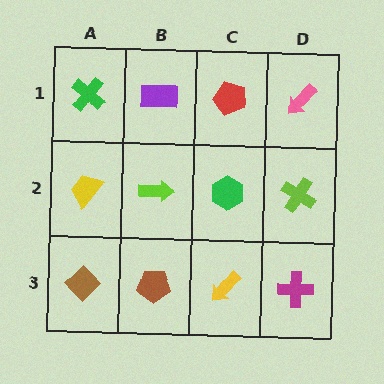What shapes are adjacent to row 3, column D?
A lime cross (row 2, column D), a yellow arrow (row 3, column C).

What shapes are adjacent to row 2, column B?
A purple rectangle (row 1, column B), a brown pentagon (row 3, column B), a yellow trapezoid (row 2, column A), a green hexagon (row 2, column C).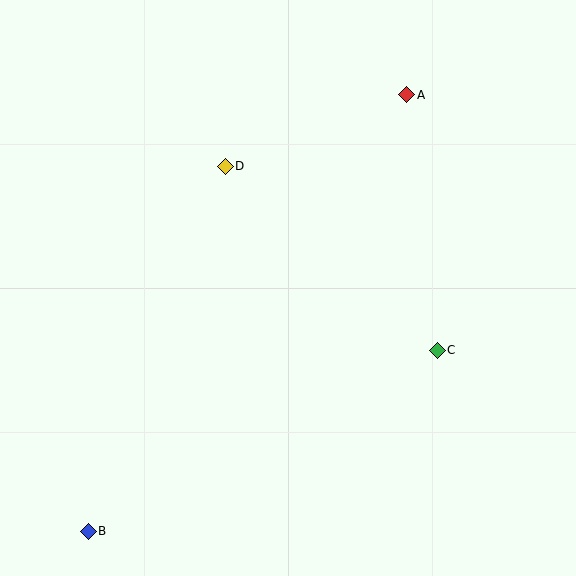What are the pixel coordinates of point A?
Point A is at (407, 95).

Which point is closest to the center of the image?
Point D at (225, 166) is closest to the center.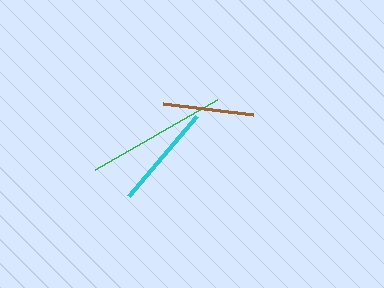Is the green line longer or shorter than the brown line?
The green line is longer than the brown line.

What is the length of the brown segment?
The brown segment is approximately 91 pixels long.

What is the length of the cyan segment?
The cyan segment is approximately 104 pixels long.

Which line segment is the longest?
The green line is the longest at approximately 140 pixels.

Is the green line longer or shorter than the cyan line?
The green line is longer than the cyan line.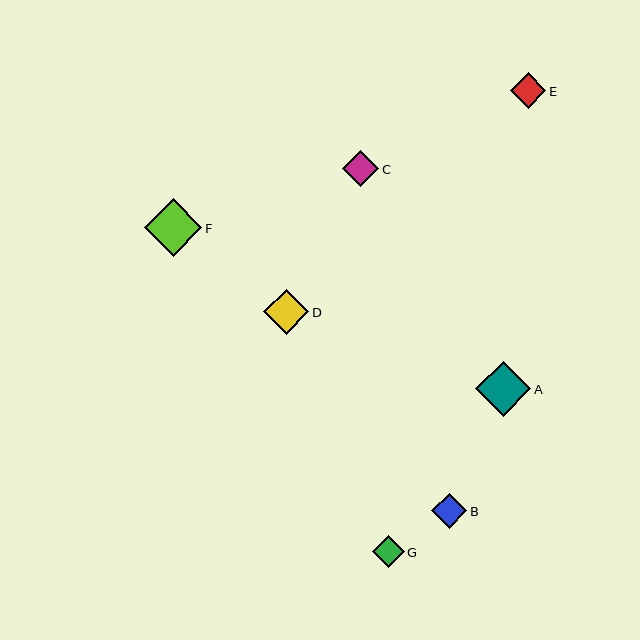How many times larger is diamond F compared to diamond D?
Diamond F is approximately 1.3 times the size of diamond D.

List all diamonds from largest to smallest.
From largest to smallest: F, A, D, C, E, B, G.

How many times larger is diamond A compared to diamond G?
Diamond A is approximately 1.7 times the size of diamond G.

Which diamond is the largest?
Diamond F is the largest with a size of approximately 58 pixels.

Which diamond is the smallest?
Diamond G is the smallest with a size of approximately 32 pixels.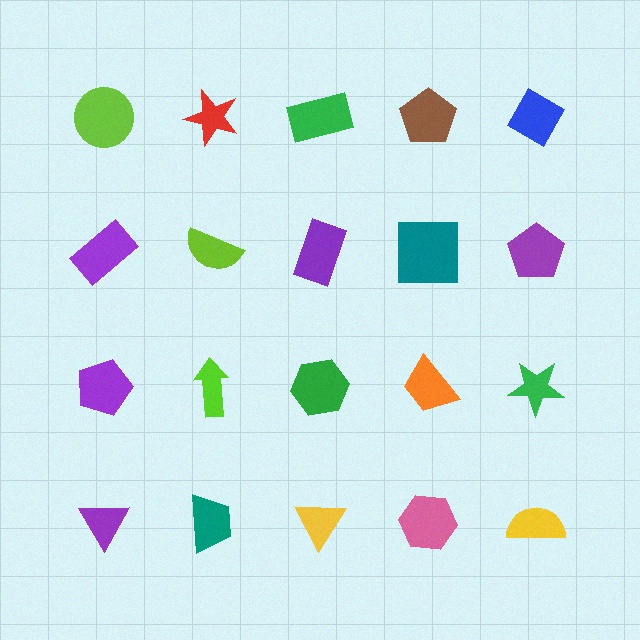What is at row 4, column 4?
A pink hexagon.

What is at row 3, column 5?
A green star.